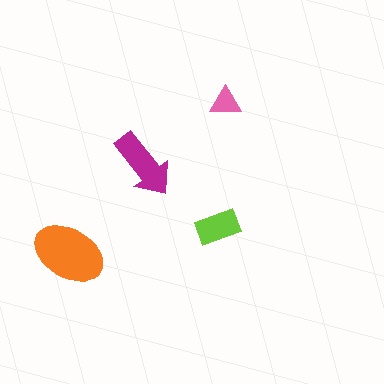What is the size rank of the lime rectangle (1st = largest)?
3rd.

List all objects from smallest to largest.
The pink triangle, the lime rectangle, the magenta arrow, the orange ellipse.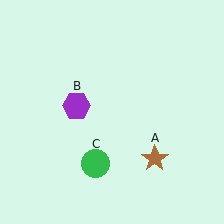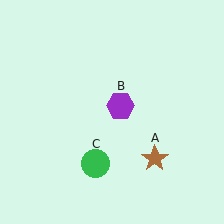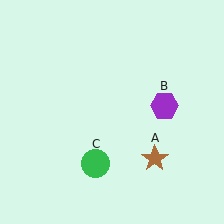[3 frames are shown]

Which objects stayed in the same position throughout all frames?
Brown star (object A) and green circle (object C) remained stationary.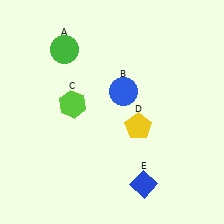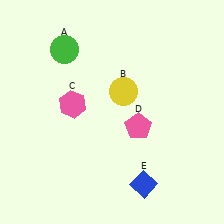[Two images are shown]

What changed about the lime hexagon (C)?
In Image 1, C is lime. In Image 2, it changed to pink.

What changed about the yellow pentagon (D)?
In Image 1, D is yellow. In Image 2, it changed to pink.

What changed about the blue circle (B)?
In Image 1, B is blue. In Image 2, it changed to yellow.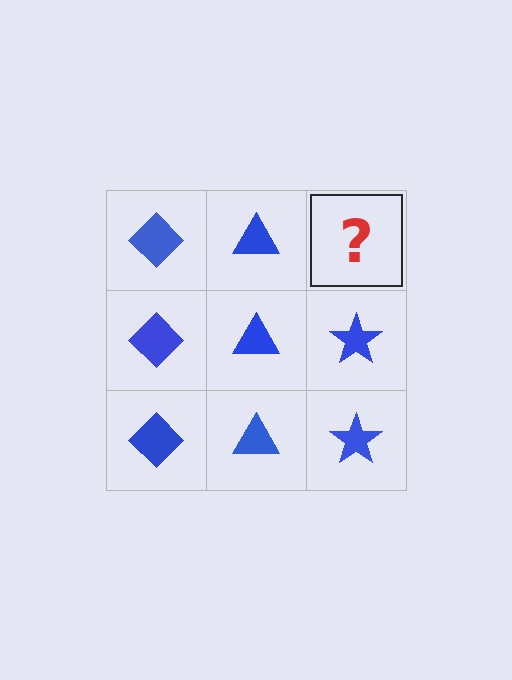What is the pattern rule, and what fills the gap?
The rule is that each column has a consistent shape. The gap should be filled with a blue star.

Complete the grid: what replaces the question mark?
The question mark should be replaced with a blue star.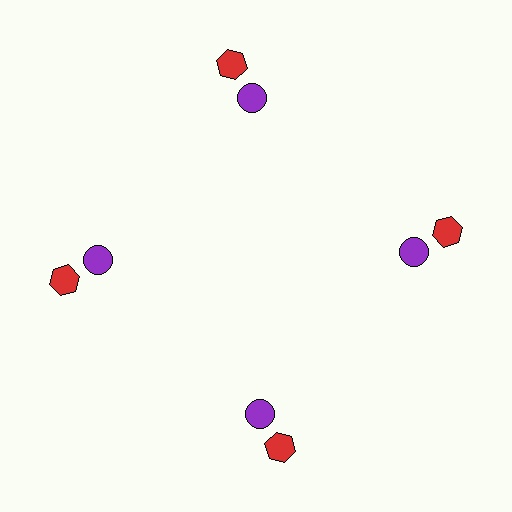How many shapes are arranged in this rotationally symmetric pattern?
There are 8 shapes, arranged in 4 groups of 2.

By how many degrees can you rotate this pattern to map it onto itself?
The pattern maps onto itself every 90 degrees of rotation.